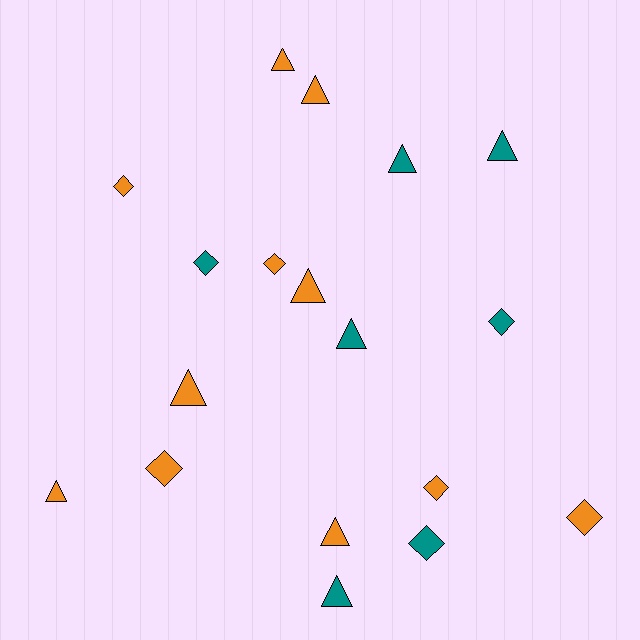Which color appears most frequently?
Orange, with 11 objects.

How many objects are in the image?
There are 18 objects.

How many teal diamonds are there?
There are 3 teal diamonds.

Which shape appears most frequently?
Triangle, with 10 objects.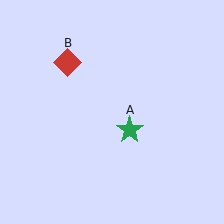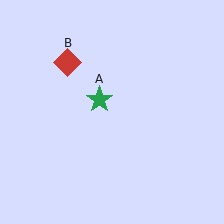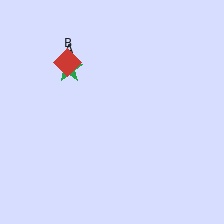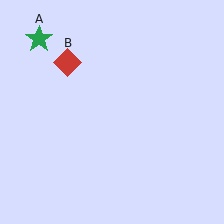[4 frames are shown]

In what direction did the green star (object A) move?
The green star (object A) moved up and to the left.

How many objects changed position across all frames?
1 object changed position: green star (object A).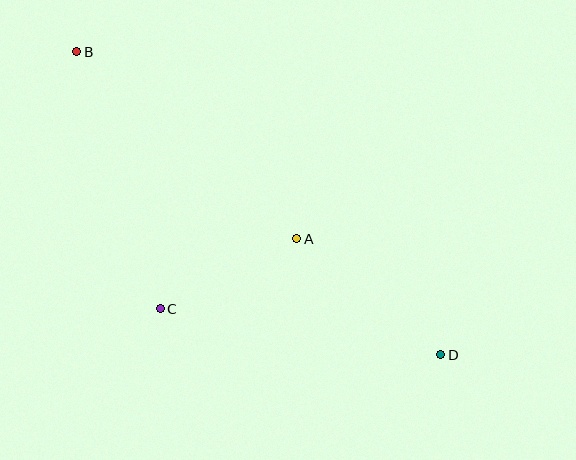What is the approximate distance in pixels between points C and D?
The distance between C and D is approximately 284 pixels.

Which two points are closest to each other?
Points A and C are closest to each other.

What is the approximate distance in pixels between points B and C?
The distance between B and C is approximately 271 pixels.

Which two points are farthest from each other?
Points B and D are farthest from each other.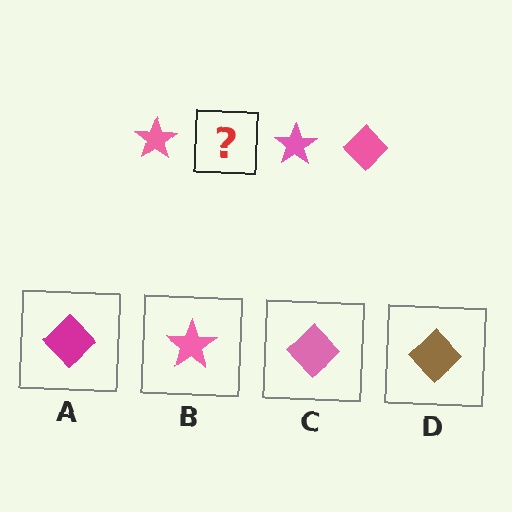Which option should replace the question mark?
Option C.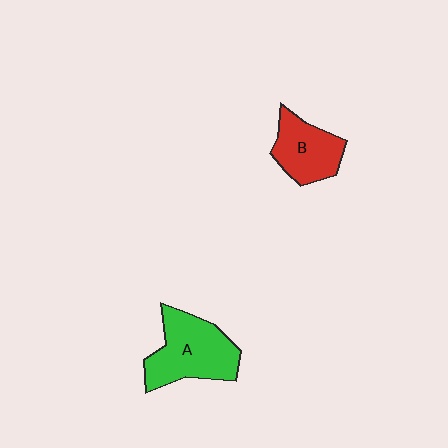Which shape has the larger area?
Shape A (green).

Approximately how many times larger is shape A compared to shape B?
Approximately 1.4 times.